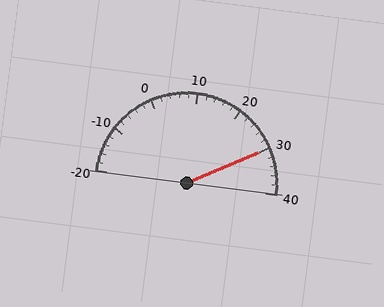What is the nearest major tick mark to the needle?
The nearest major tick mark is 30.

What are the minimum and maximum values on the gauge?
The gauge ranges from -20 to 40.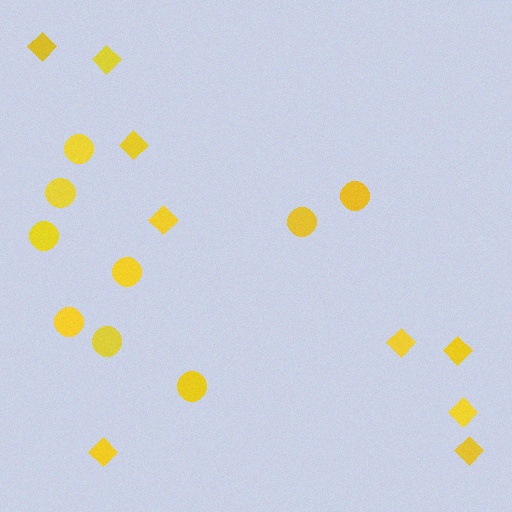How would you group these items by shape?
There are 2 groups: one group of diamonds (9) and one group of circles (9).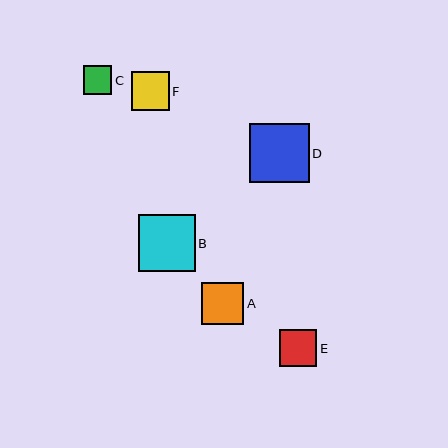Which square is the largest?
Square D is the largest with a size of approximately 60 pixels.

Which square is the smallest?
Square C is the smallest with a size of approximately 28 pixels.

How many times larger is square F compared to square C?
Square F is approximately 1.3 times the size of square C.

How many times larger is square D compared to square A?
Square D is approximately 1.4 times the size of square A.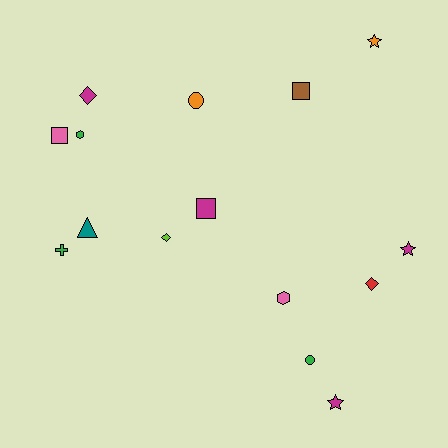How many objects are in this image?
There are 15 objects.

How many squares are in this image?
There are 3 squares.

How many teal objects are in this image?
There is 1 teal object.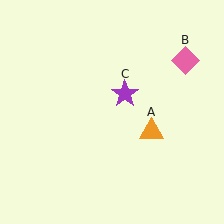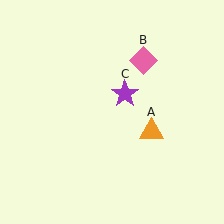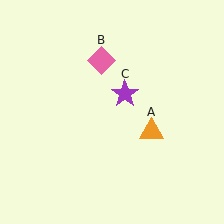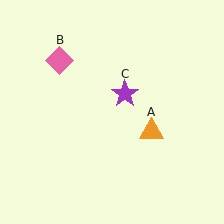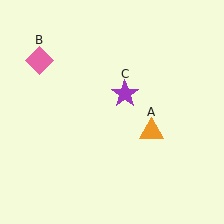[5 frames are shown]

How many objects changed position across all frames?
1 object changed position: pink diamond (object B).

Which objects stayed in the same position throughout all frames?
Orange triangle (object A) and purple star (object C) remained stationary.